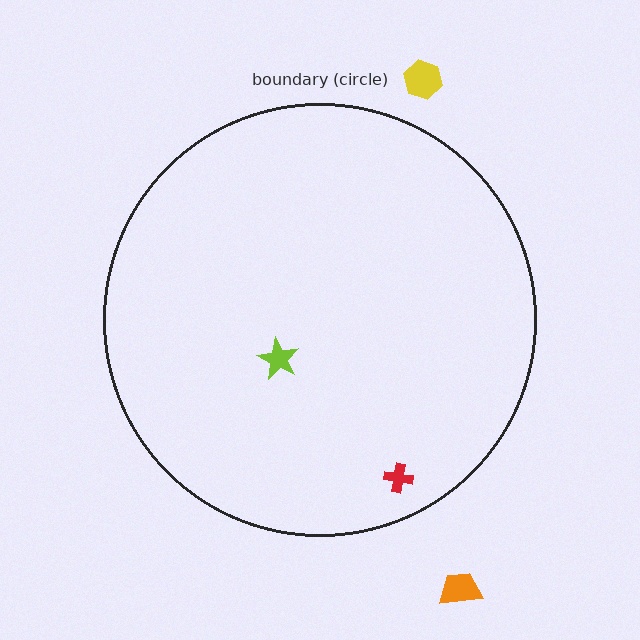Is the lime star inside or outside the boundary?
Inside.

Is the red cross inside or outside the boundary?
Inside.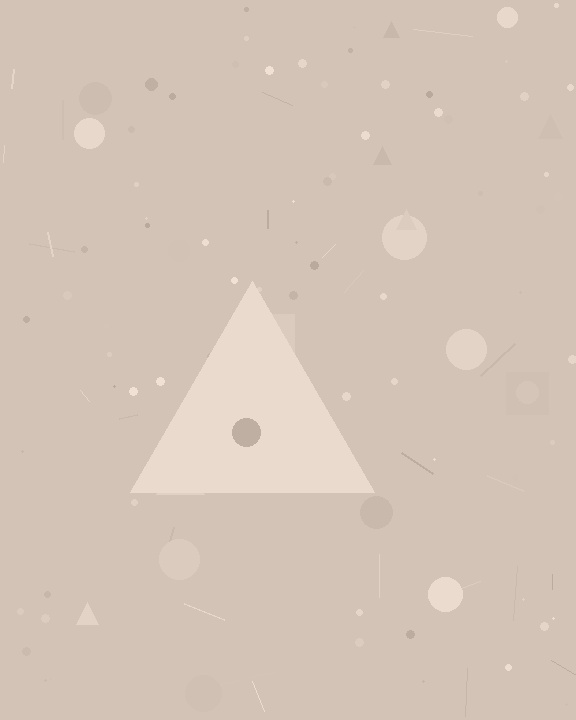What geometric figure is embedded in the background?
A triangle is embedded in the background.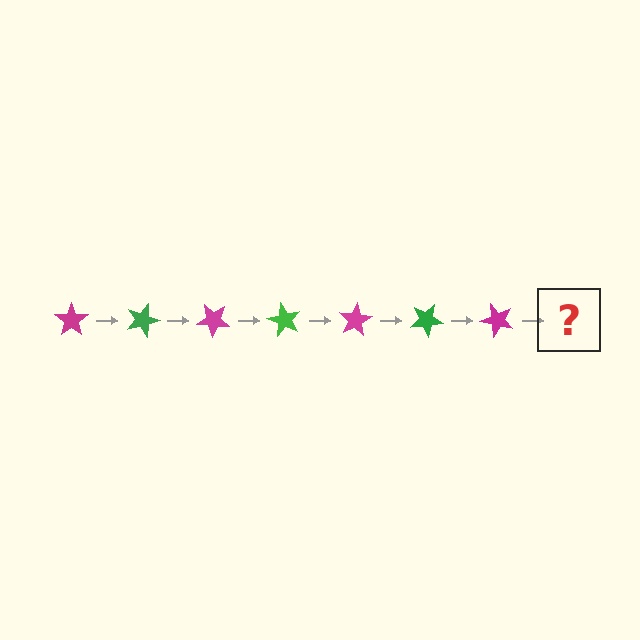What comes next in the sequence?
The next element should be a green star, rotated 140 degrees from the start.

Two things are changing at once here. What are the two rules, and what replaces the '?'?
The two rules are that it rotates 20 degrees each step and the color cycles through magenta and green. The '?' should be a green star, rotated 140 degrees from the start.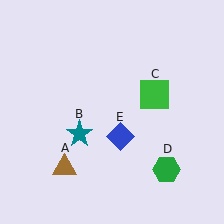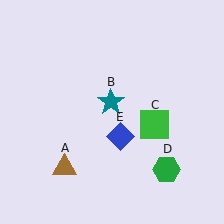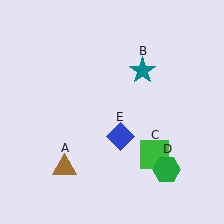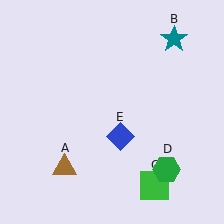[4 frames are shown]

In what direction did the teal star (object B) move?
The teal star (object B) moved up and to the right.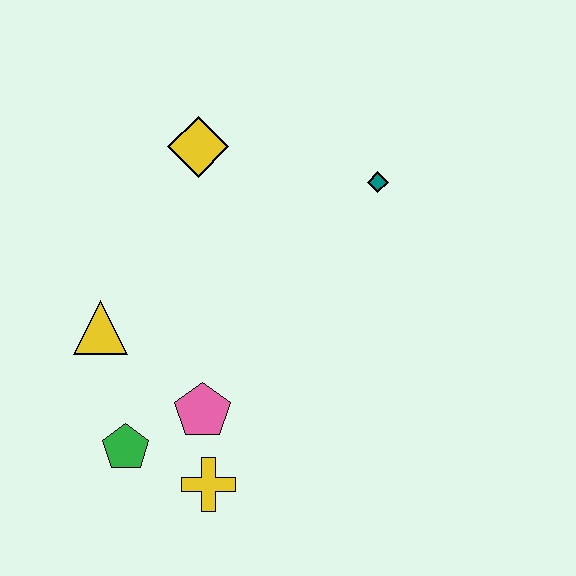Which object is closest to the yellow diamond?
The teal diamond is closest to the yellow diamond.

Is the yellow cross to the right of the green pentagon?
Yes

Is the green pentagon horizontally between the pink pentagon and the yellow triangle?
Yes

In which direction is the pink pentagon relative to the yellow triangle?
The pink pentagon is to the right of the yellow triangle.